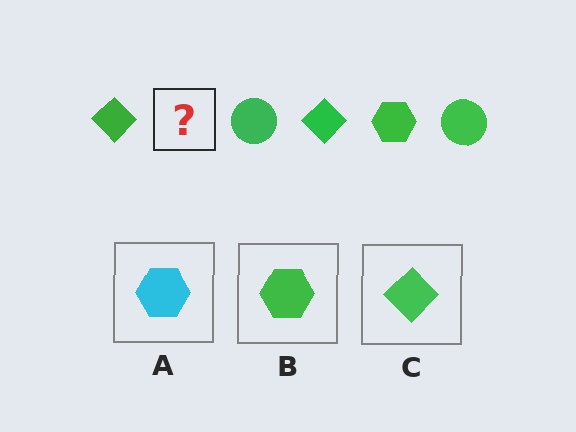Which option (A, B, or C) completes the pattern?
B.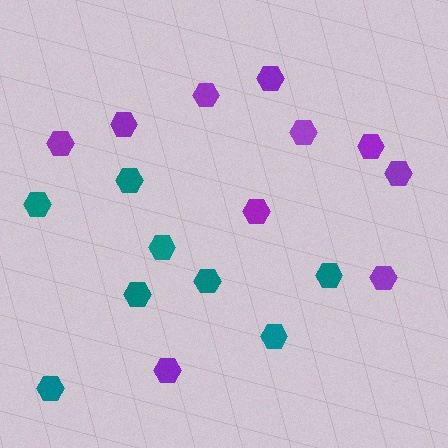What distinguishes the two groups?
There are 2 groups: one group of teal hexagons (8) and one group of purple hexagons (10).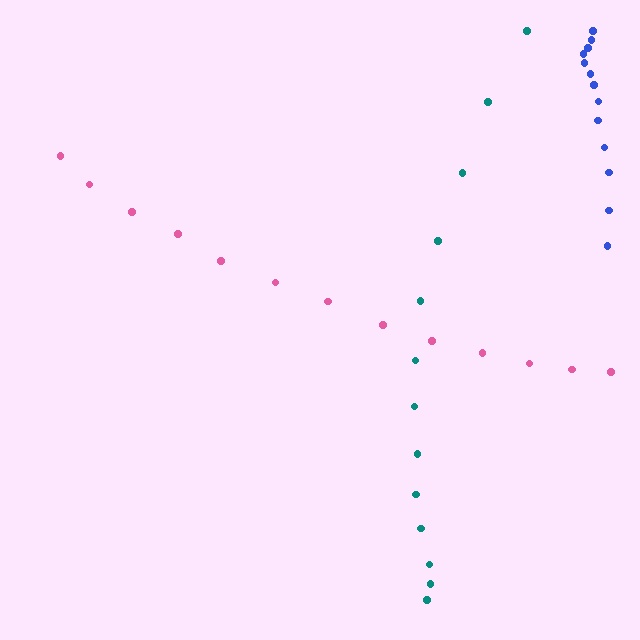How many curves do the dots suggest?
There are 3 distinct paths.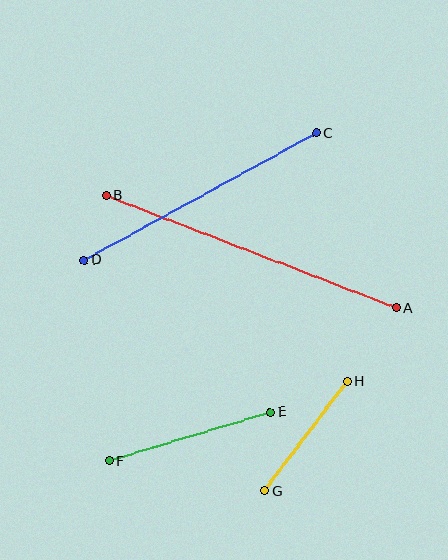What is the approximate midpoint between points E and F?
The midpoint is at approximately (190, 436) pixels.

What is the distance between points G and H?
The distance is approximately 137 pixels.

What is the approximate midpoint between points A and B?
The midpoint is at approximately (251, 252) pixels.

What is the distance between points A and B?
The distance is approximately 311 pixels.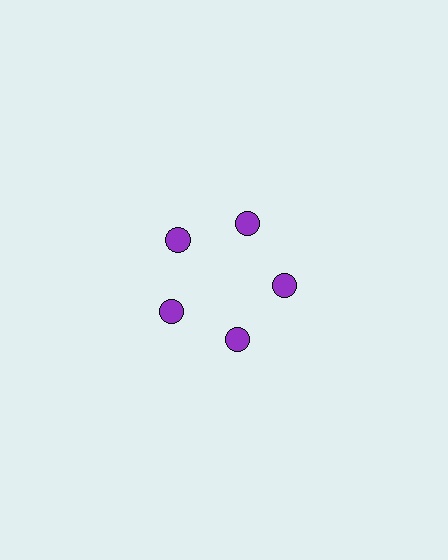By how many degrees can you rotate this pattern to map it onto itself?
The pattern maps onto itself every 72 degrees of rotation.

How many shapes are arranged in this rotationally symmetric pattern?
There are 5 shapes, arranged in 5 groups of 1.